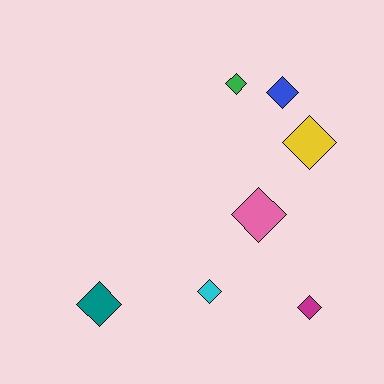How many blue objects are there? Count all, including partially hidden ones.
There is 1 blue object.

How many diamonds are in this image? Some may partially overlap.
There are 7 diamonds.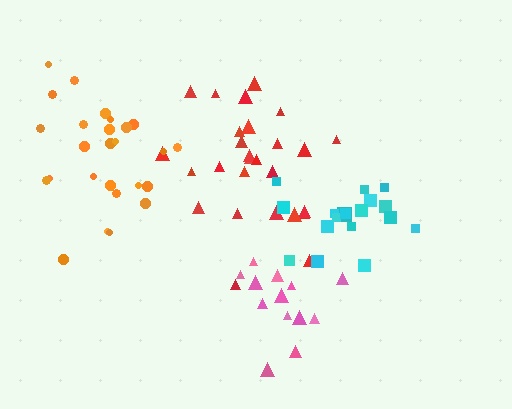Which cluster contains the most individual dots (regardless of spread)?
Red (27).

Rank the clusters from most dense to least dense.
cyan, pink, orange, red.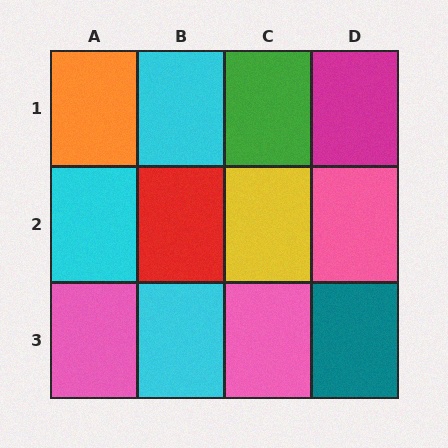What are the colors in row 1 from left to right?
Orange, cyan, green, magenta.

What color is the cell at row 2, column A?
Cyan.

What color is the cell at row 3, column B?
Cyan.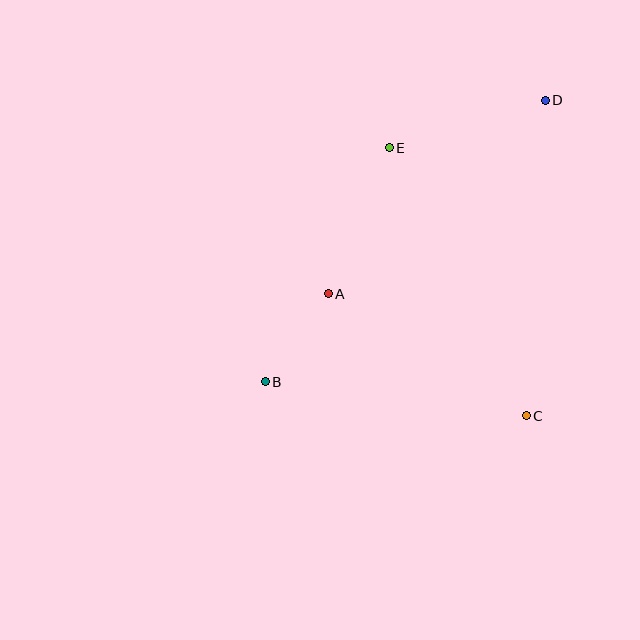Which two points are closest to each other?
Points A and B are closest to each other.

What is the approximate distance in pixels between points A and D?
The distance between A and D is approximately 291 pixels.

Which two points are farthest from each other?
Points B and D are farthest from each other.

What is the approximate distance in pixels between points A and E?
The distance between A and E is approximately 158 pixels.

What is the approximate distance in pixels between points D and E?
The distance between D and E is approximately 163 pixels.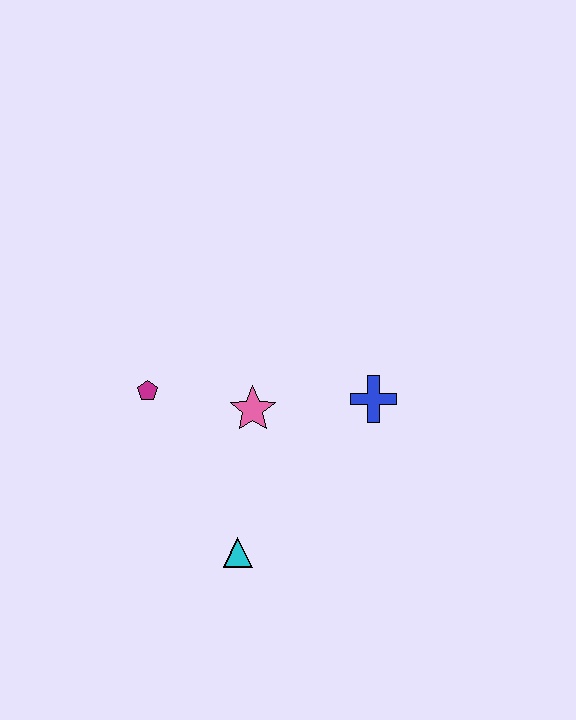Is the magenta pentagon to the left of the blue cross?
Yes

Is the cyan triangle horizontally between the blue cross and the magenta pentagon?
Yes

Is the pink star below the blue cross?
Yes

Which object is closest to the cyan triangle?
The pink star is closest to the cyan triangle.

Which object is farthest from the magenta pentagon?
The blue cross is farthest from the magenta pentagon.